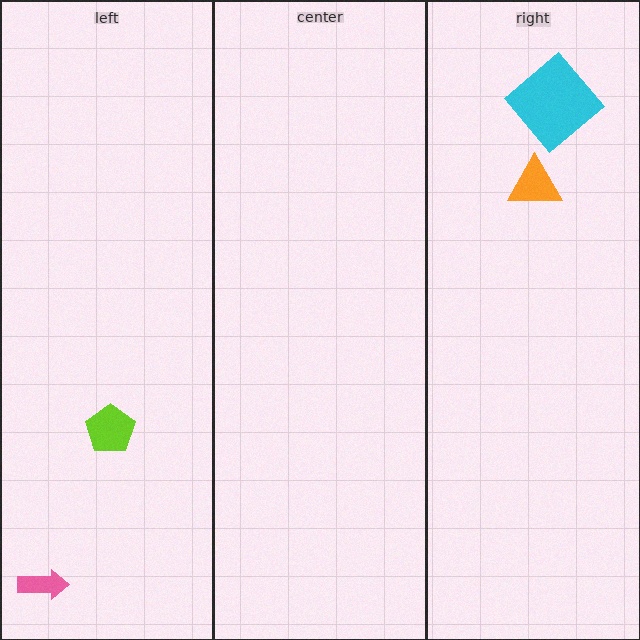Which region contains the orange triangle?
The right region.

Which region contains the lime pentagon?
The left region.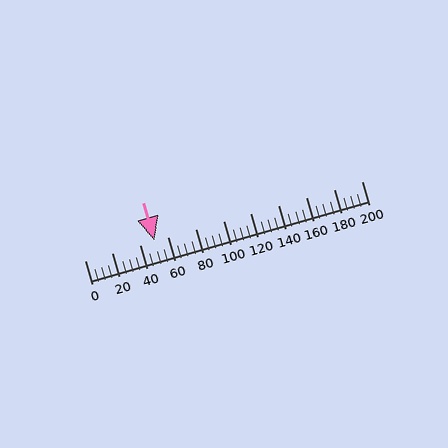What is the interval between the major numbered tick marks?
The major tick marks are spaced 20 units apart.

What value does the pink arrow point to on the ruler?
The pink arrow points to approximately 50.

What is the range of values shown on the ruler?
The ruler shows values from 0 to 200.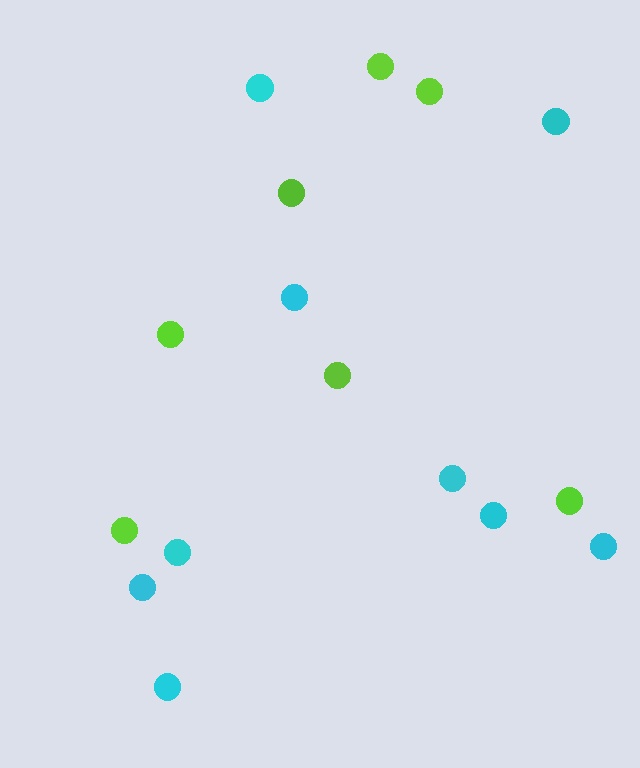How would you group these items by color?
There are 2 groups: one group of lime circles (7) and one group of cyan circles (9).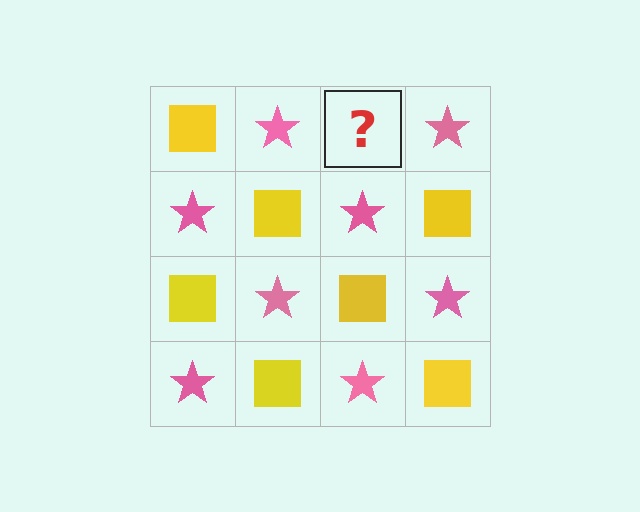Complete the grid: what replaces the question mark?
The question mark should be replaced with a yellow square.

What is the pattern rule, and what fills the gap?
The rule is that it alternates yellow square and pink star in a checkerboard pattern. The gap should be filled with a yellow square.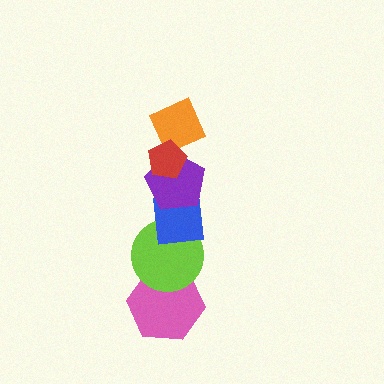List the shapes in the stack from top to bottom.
From top to bottom: the red pentagon, the orange diamond, the purple pentagon, the blue square, the lime circle, the pink hexagon.